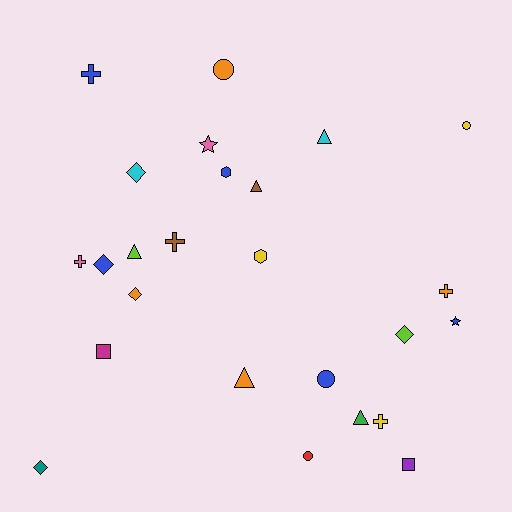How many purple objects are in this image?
There is 1 purple object.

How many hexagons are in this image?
There are 2 hexagons.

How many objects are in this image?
There are 25 objects.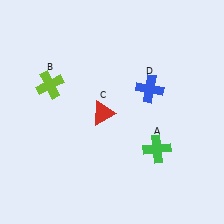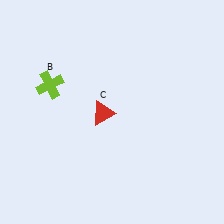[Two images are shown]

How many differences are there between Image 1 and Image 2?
There are 2 differences between the two images.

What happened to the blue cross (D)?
The blue cross (D) was removed in Image 2. It was in the top-right area of Image 1.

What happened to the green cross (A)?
The green cross (A) was removed in Image 2. It was in the bottom-right area of Image 1.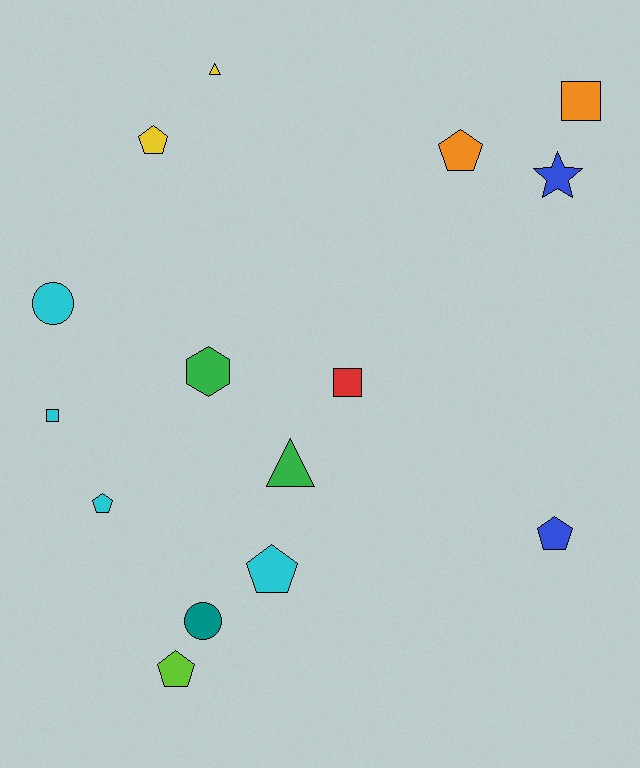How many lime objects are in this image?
There is 1 lime object.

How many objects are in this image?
There are 15 objects.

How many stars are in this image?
There is 1 star.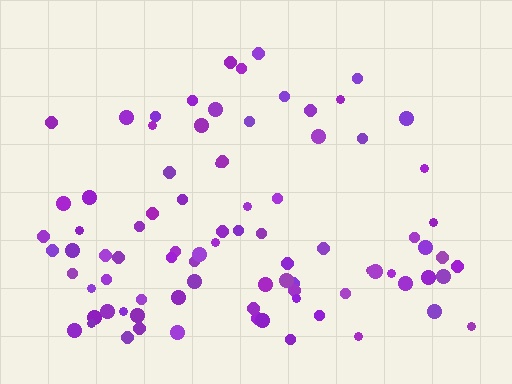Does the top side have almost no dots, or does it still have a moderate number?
Still a moderate number, just noticeably fewer than the bottom.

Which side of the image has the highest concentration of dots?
The bottom.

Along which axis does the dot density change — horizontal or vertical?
Vertical.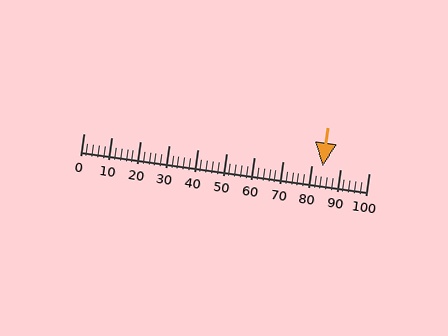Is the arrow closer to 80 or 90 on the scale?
The arrow is closer to 80.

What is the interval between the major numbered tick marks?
The major tick marks are spaced 10 units apart.